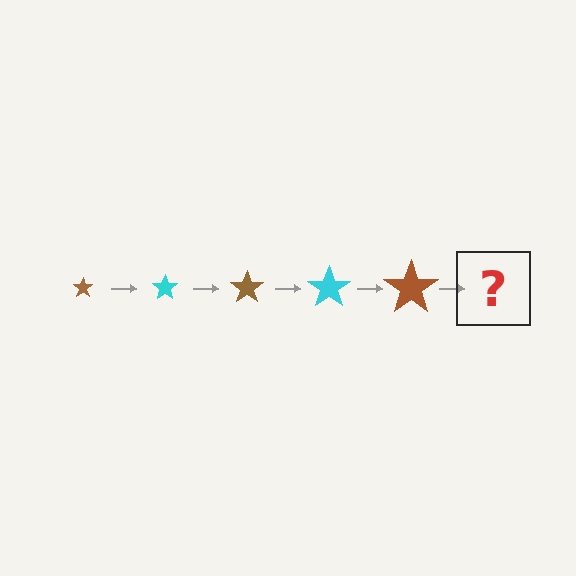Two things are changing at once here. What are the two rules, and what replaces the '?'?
The two rules are that the star grows larger each step and the color cycles through brown and cyan. The '?' should be a cyan star, larger than the previous one.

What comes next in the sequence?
The next element should be a cyan star, larger than the previous one.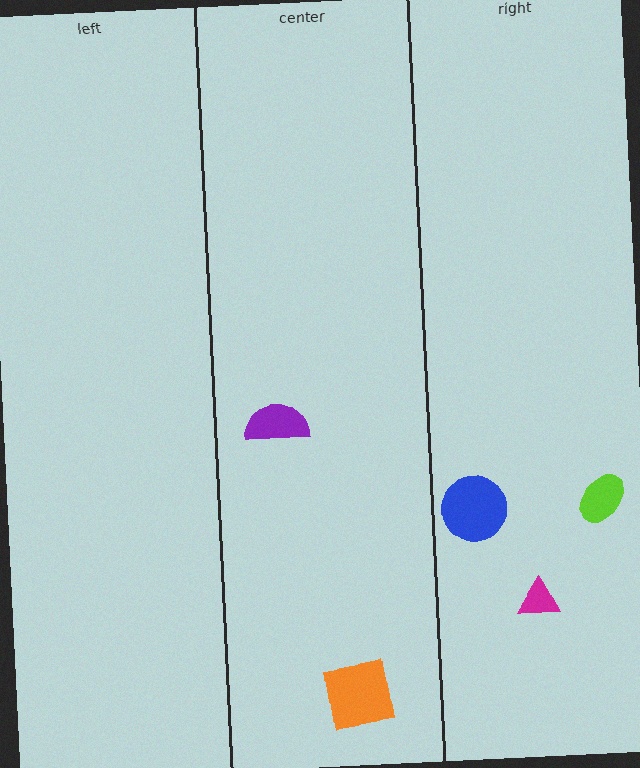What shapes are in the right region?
The magenta triangle, the lime ellipse, the blue circle.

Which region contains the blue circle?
The right region.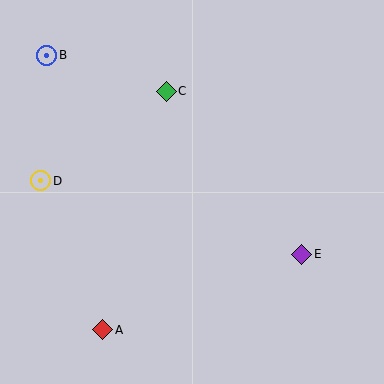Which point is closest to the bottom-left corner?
Point A is closest to the bottom-left corner.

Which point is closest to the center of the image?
Point C at (166, 91) is closest to the center.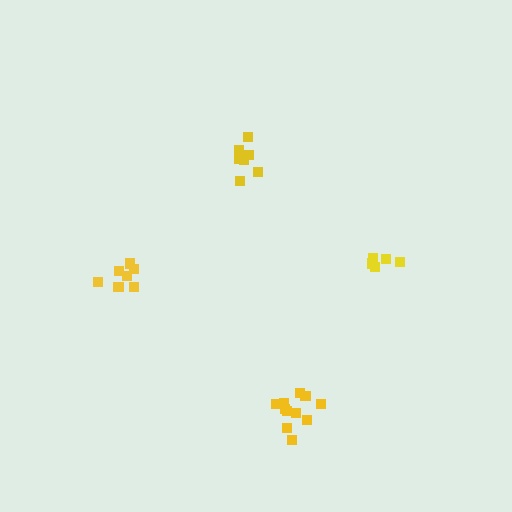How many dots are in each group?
Group 1: 5 dots, Group 2: 7 dots, Group 3: 7 dots, Group 4: 11 dots (30 total).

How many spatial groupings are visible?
There are 4 spatial groupings.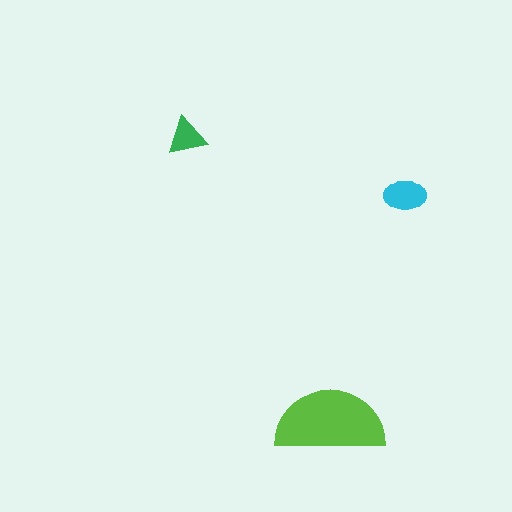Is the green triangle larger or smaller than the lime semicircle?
Smaller.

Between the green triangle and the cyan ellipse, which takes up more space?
The cyan ellipse.